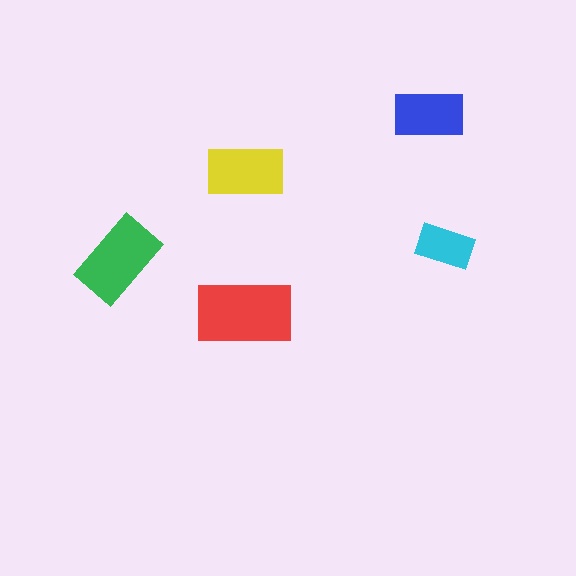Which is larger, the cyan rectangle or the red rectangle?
The red one.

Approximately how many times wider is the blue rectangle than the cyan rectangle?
About 1.5 times wider.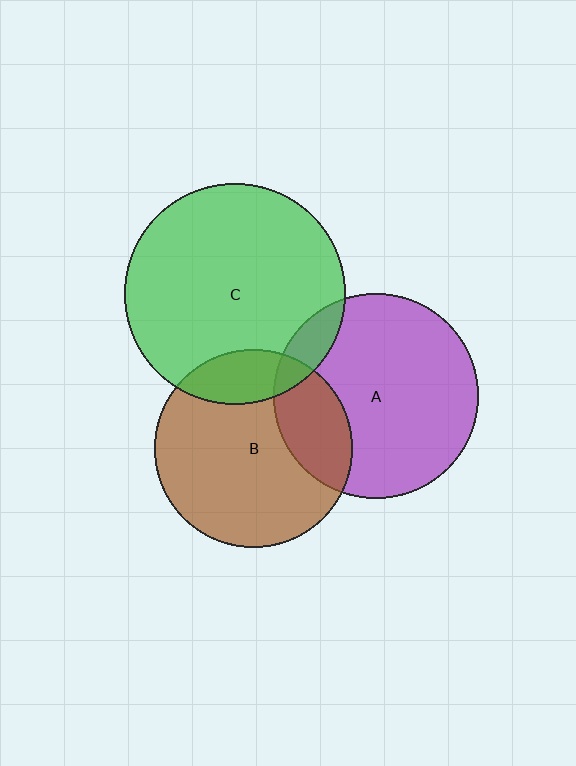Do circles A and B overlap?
Yes.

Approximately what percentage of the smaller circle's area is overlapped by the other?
Approximately 25%.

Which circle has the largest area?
Circle C (green).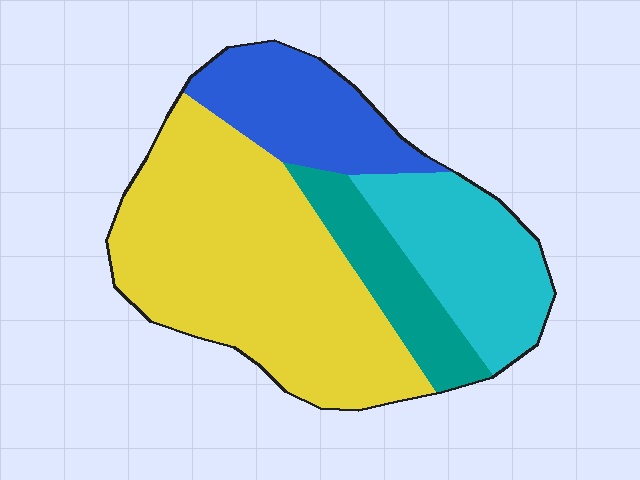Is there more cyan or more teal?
Cyan.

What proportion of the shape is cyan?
Cyan takes up about one fifth (1/5) of the shape.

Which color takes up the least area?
Teal, at roughly 15%.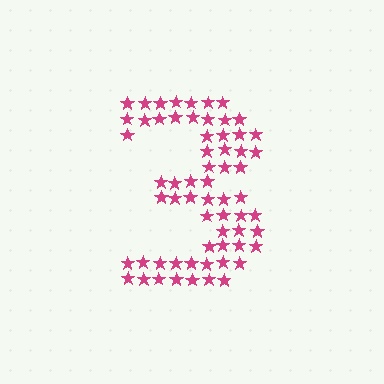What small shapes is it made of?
It is made of small stars.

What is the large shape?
The large shape is the digit 3.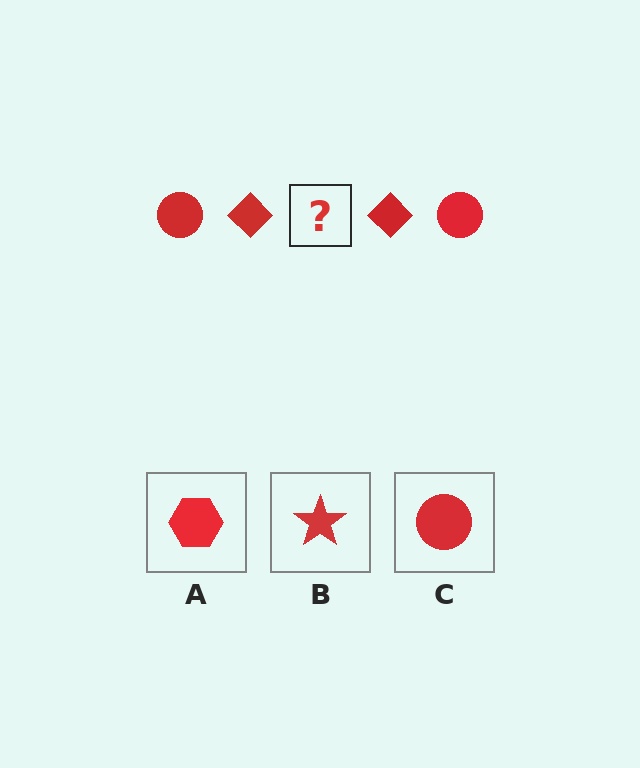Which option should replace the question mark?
Option C.